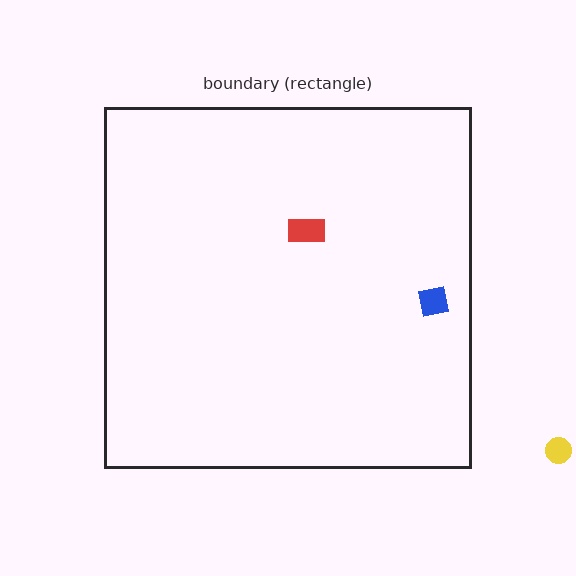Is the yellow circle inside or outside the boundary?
Outside.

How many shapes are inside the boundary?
2 inside, 1 outside.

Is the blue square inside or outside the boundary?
Inside.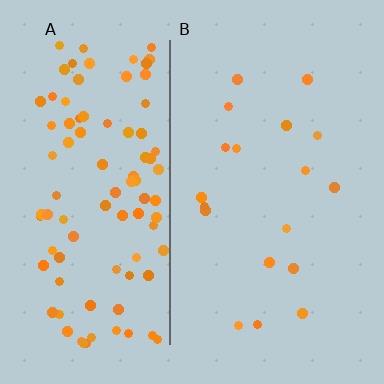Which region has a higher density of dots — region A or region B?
A (the left).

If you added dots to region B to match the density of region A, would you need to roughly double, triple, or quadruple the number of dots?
Approximately quadruple.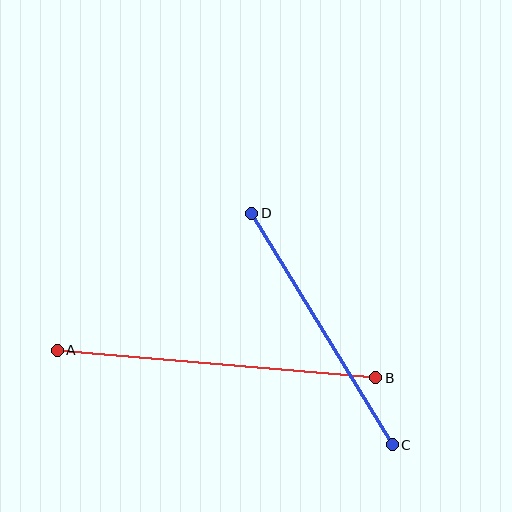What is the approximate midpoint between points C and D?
The midpoint is at approximately (322, 329) pixels.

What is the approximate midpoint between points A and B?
The midpoint is at approximately (216, 364) pixels.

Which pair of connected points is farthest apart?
Points A and B are farthest apart.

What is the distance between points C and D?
The distance is approximately 271 pixels.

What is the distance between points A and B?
The distance is approximately 320 pixels.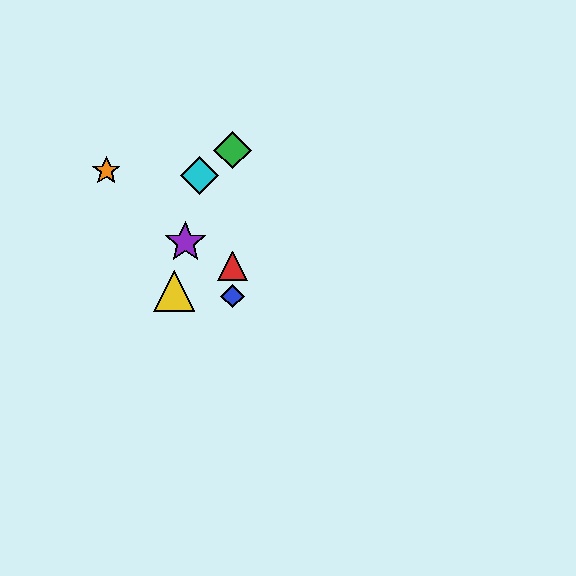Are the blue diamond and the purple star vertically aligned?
No, the blue diamond is at x≈232 and the purple star is at x≈185.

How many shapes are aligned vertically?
3 shapes (the red triangle, the blue diamond, the green diamond) are aligned vertically.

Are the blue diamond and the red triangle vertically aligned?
Yes, both are at x≈232.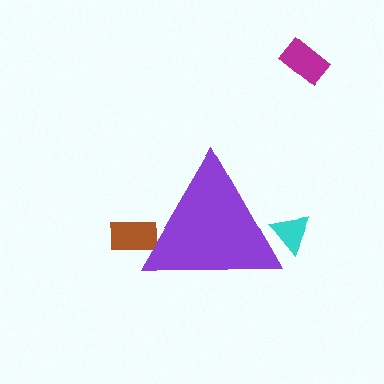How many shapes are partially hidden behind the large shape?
2 shapes are partially hidden.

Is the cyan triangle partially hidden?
Yes, the cyan triangle is partially hidden behind the purple triangle.